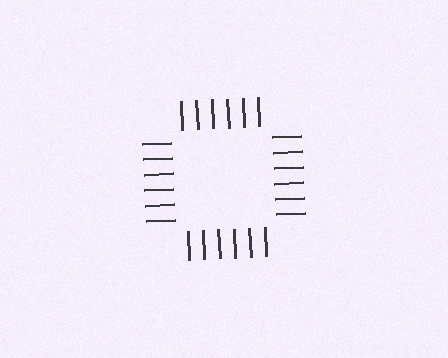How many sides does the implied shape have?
4 sides — the line-ends trace a square.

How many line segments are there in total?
24 — 6 along each of the 4 edges.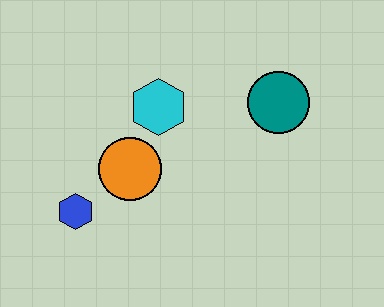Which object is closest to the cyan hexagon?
The orange circle is closest to the cyan hexagon.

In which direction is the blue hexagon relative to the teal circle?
The blue hexagon is to the left of the teal circle.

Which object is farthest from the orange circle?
The teal circle is farthest from the orange circle.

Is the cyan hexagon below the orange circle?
No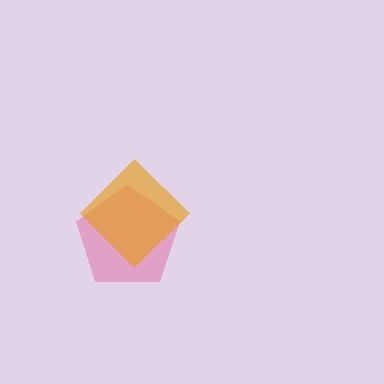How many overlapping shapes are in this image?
There are 2 overlapping shapes in the image.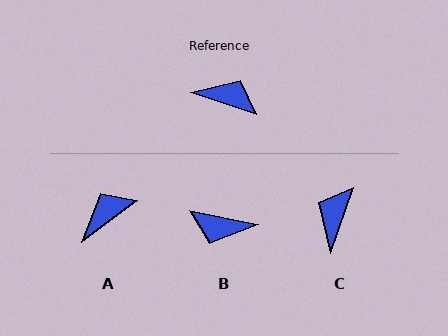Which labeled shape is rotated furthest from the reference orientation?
B, about 173 degrees away.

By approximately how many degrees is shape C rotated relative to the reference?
Approximately 89 degrees counter-clockwise.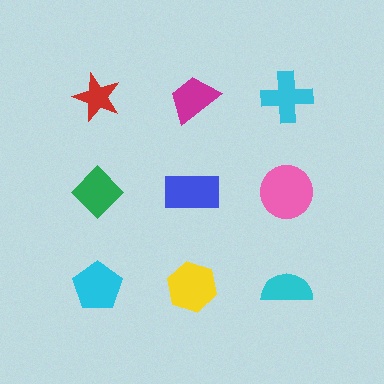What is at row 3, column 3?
A cyan semicircle.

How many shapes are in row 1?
3 shapes.